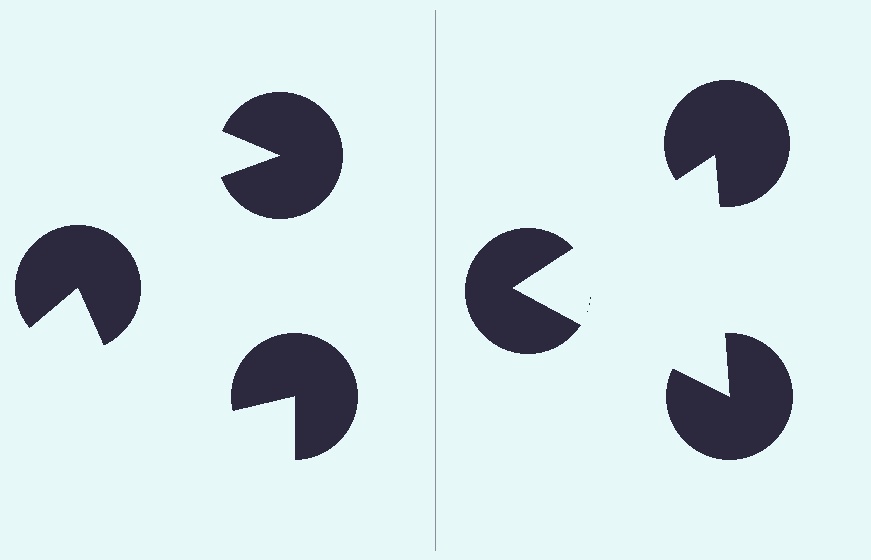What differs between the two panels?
The pac-man discs are positioned identically on both sides; only the wedge orientations differ. On the right they align to a triangle; on the left they are misaligned.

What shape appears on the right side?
An illusory triangle.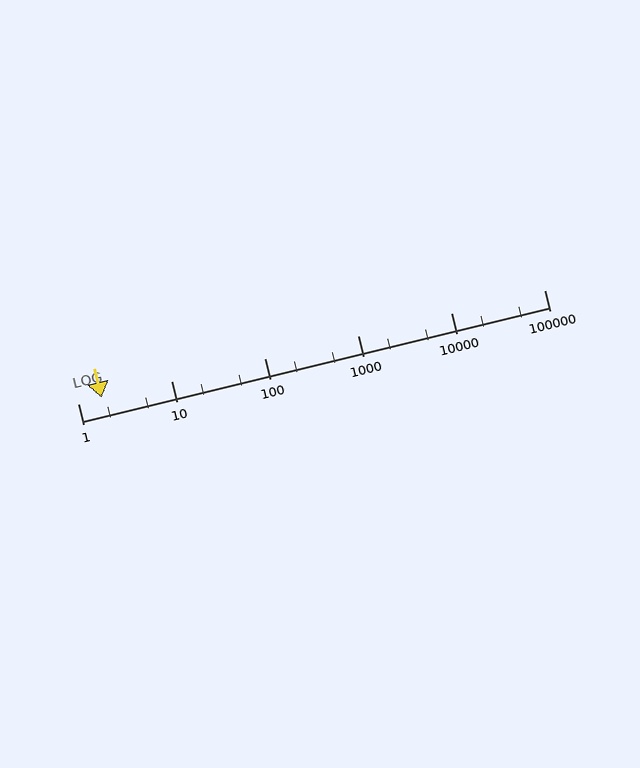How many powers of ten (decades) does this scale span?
The scale spans 5 decades, from 1 to 100000.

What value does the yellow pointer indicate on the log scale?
The pointer indicates approximately 1.8.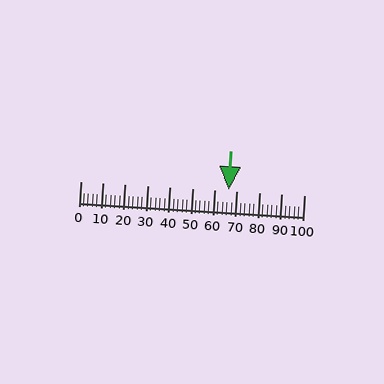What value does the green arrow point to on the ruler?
The green arrow points to approximately 66.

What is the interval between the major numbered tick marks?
The major tick marks are spaced 10 units apart.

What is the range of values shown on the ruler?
The ruler shows values from 0 to 100.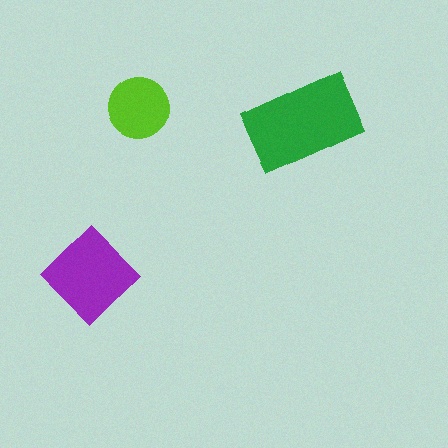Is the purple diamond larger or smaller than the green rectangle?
Smaller.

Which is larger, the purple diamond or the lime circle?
The purple diamond.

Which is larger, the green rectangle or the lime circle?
The green rectangle.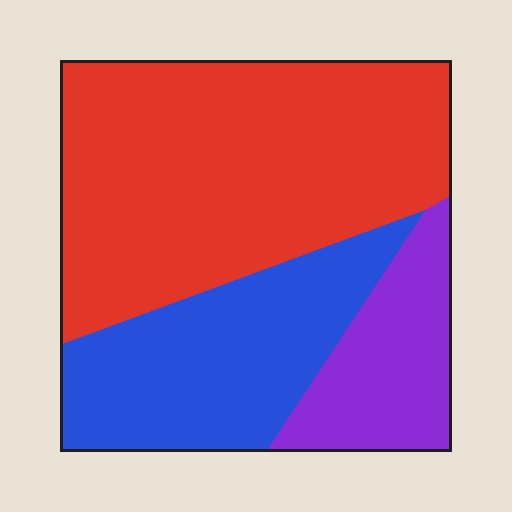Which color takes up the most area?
Red, at roughly 55%.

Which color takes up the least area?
Purple, at roughly 15%.